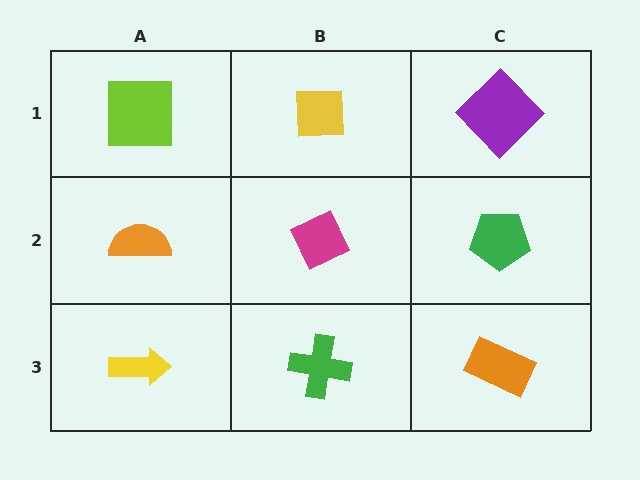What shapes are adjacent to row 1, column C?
A green pentagon (row 2, column C), a yellow square (row 1, column B).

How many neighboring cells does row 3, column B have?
3.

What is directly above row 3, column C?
A green pentagon.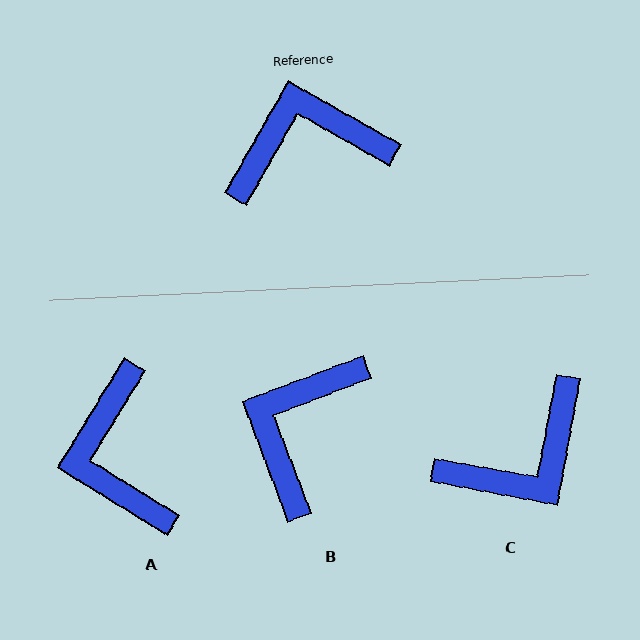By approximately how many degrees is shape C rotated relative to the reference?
Approximately 161 degrees clockwise.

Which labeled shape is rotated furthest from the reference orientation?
C, about 161 degrees away.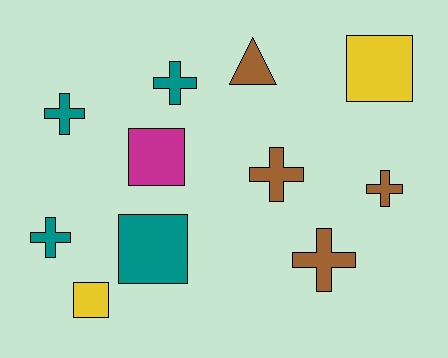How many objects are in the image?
There are 11 objects.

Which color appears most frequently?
Brown, with 4 objects.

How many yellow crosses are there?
There are no yellow crosses.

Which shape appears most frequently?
Cross, with 6 objects.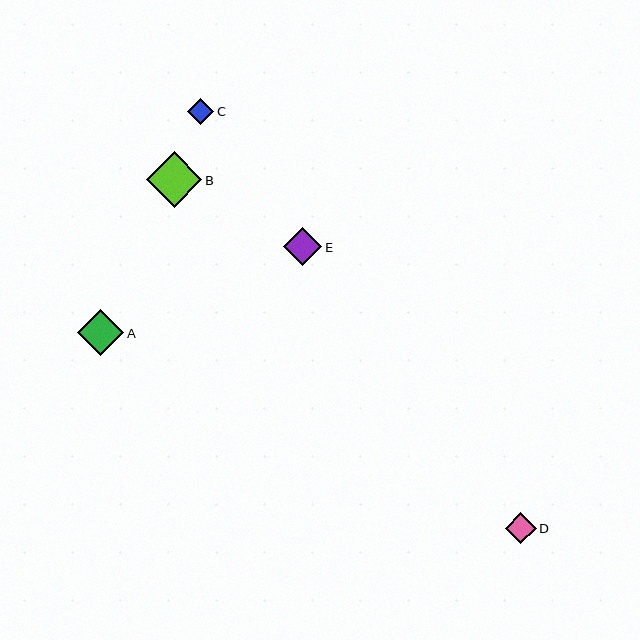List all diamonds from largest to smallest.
From largest to smallest: B, A, E, D, C.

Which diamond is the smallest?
Diamond C is the smallest with a size of approximately 26 pixels.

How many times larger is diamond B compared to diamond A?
Diamond B is approximately 1.2 times the size of diamond A.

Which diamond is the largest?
Diamond B is the largest with a size of approximately 55 pixels.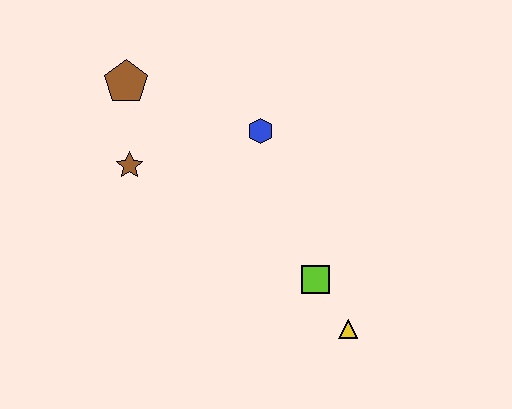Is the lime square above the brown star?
No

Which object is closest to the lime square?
The yellow triangle is closest to the lime square.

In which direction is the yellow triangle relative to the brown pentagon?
The yellow triangle is below the brown pentagon.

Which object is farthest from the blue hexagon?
The yellow triangle is farthest from the blue hexagon.